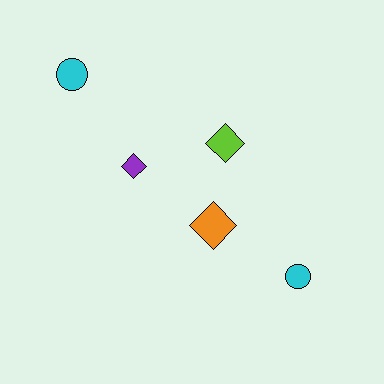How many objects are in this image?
There are 5 objects.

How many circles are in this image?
There are 2 circles.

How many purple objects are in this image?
There is 1 purple object.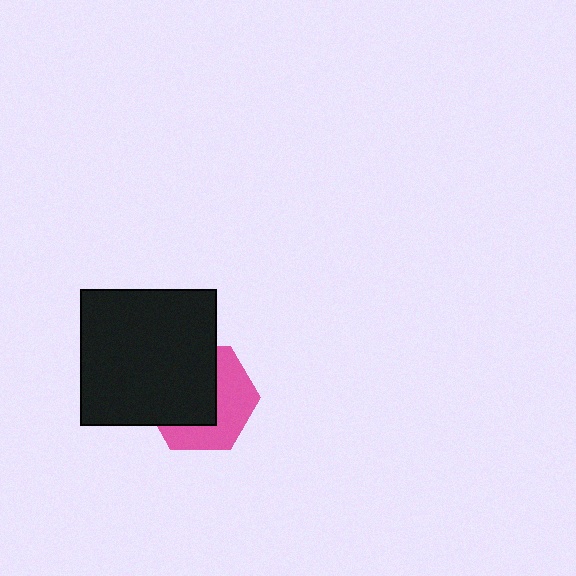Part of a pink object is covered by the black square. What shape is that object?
It is a hexagon.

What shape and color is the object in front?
The object in front is a black square.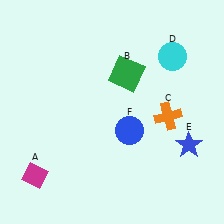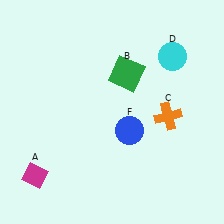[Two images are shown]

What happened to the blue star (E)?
The blue star (E) was removed in Image 2. It was in the bottom-right area of Image 1.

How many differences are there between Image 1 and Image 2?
There is 1 difference between the two images.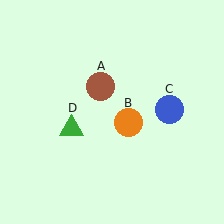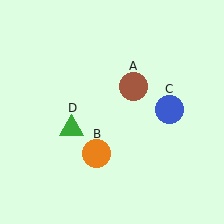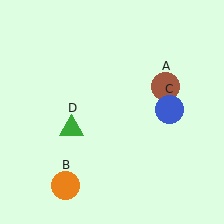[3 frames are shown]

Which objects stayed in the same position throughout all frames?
Blue circle (object C) and green triangle (object D) remained stationary.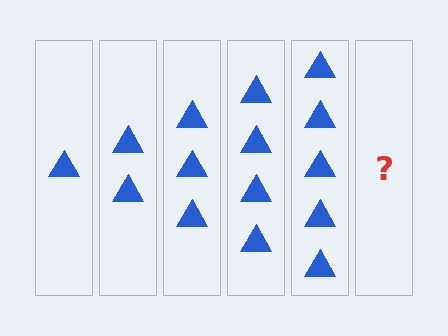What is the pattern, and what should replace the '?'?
The pattern is that each step adds one more triangle. The '?' should be 6 triangles.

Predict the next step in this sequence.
The next step is 6 triangles.